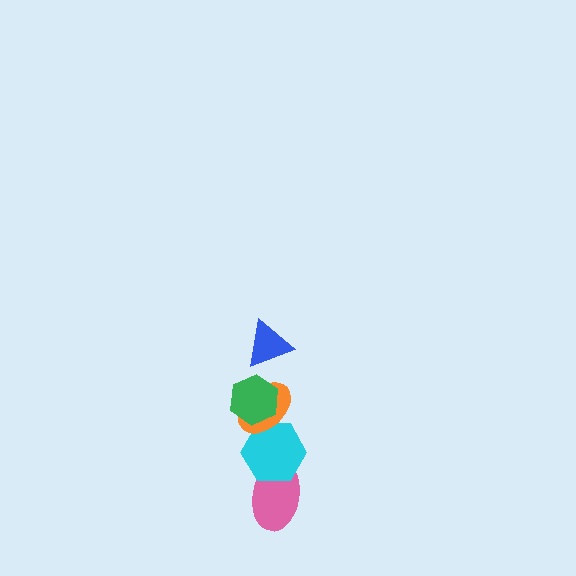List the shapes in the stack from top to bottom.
From top to bottom: the blue triangle, the green hexagon, the orange ellipse, the cyan hexagon, the pink ellipse.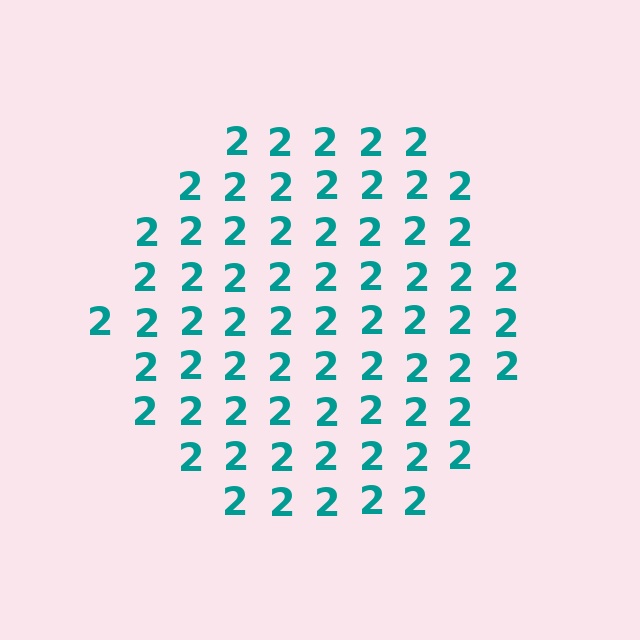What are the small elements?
The small elements are digit 2's.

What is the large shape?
The large shape is a hexagon.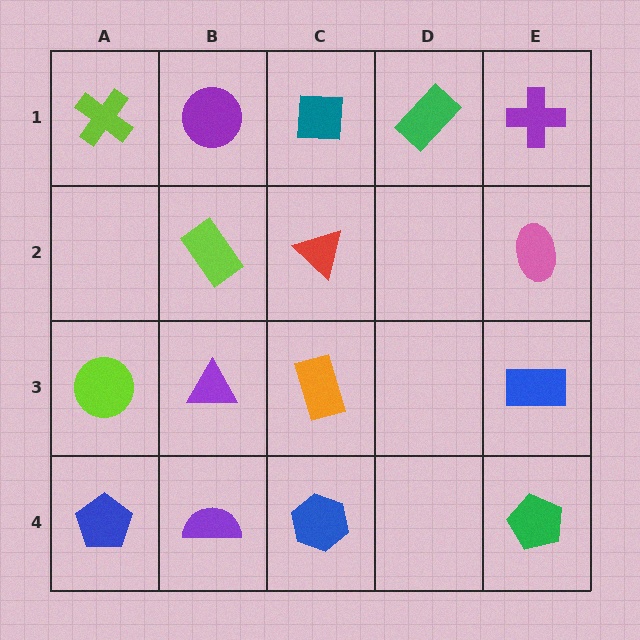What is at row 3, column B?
A purple triangle.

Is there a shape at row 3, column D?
No, that cell is empty.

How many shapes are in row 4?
4 shapes.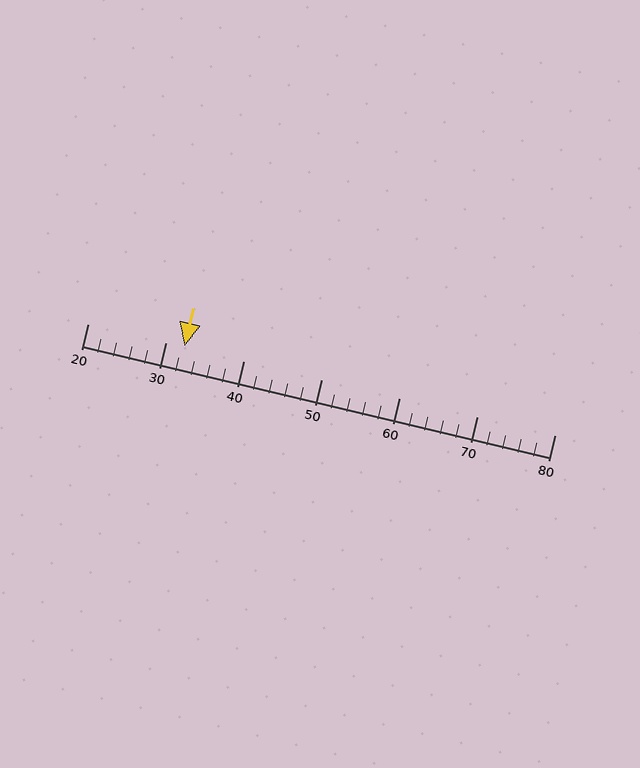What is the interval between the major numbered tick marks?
The major tick marks are spaced 10 units apart.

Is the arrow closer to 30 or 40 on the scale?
The arrow is closer to 30.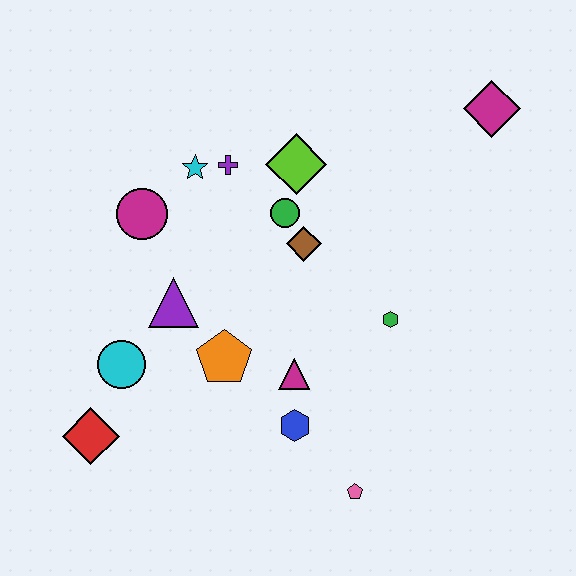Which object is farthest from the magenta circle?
The magenta diamond is farthest from the magenta circle.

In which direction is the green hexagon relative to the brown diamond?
The green hexagon is to the right of the brown diamond.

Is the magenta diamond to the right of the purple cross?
Yes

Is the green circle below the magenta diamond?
Yes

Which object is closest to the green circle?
The brown diamond is closest to the green circle.